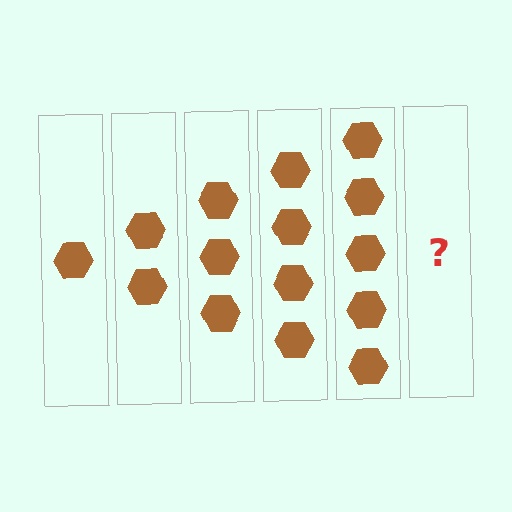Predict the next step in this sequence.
The next step is 6 hexagons.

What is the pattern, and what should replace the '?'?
The pattern is that each step adds one more hexagon. The '?' should be 6 hexagons.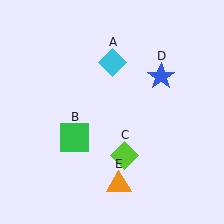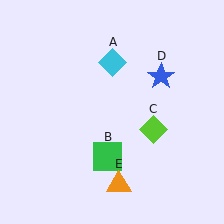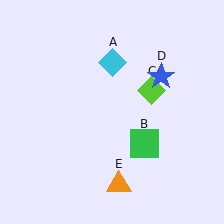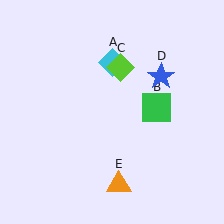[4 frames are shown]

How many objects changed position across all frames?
2 objects changed position: green square (object B), lime diamond (object C).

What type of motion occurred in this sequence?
The green square (object B), lime diamond (object C) rotated counterclockwise around the center of the scene.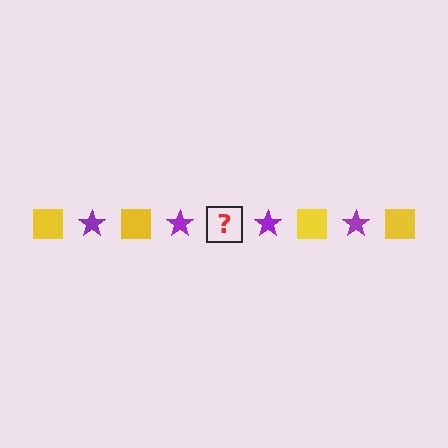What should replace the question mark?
The question mark should be replaced with a yellow square.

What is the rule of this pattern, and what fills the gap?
The rule is that the pattern alternates between yellow square and purple star. The gap should be filled with a yellow square.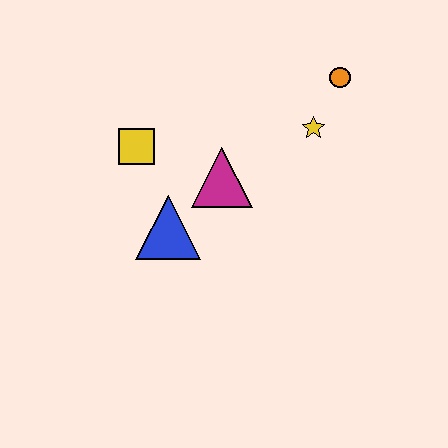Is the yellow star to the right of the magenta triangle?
Yes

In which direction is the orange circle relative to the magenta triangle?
The orange circle is to the right of the magenta triangle.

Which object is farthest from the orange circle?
The blue triangle is farthest from the orange circle.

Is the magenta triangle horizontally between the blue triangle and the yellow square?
No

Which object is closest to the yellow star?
The orange circle is closest to the yellow star.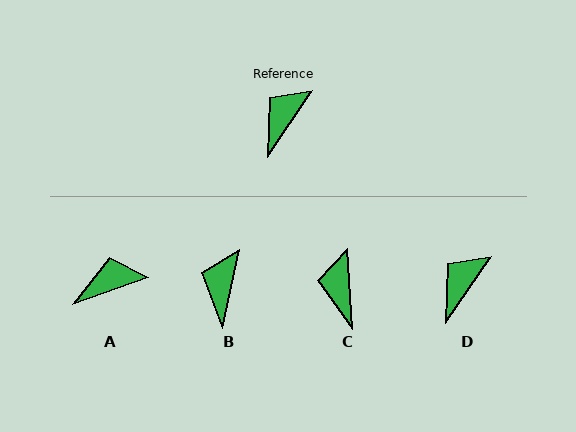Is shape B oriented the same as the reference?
No, it is off by about 22 degrees.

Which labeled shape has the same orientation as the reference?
D.